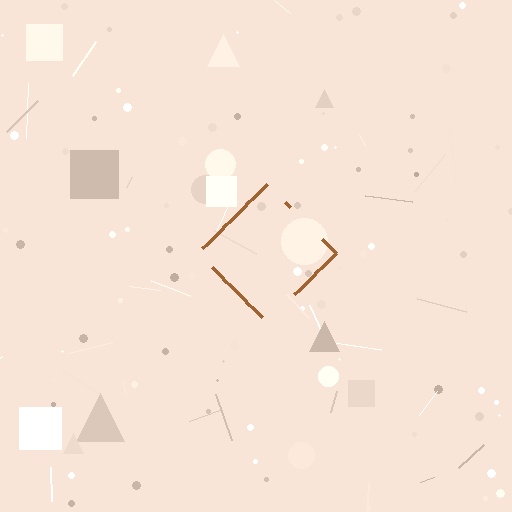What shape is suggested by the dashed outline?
The dashed outline suggests a diamond.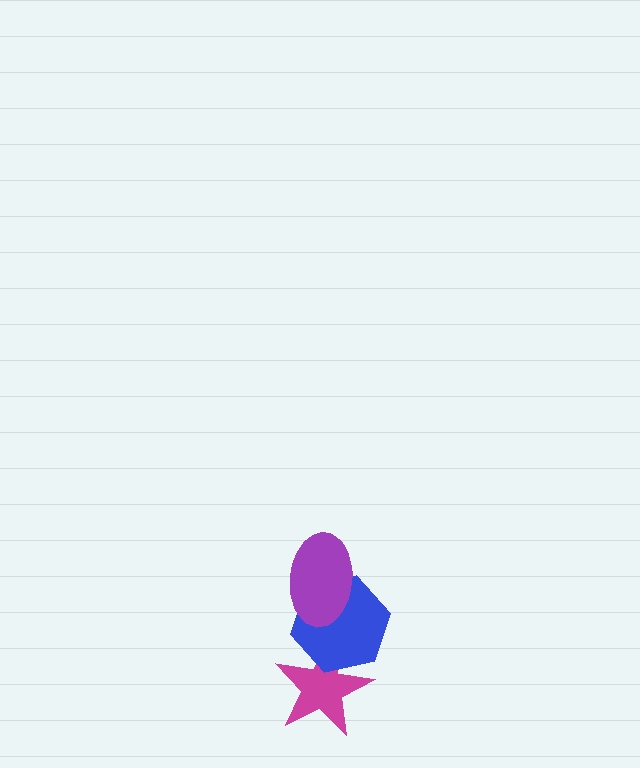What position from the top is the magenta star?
The magenta star is 3rd from the top.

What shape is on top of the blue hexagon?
The purple ellipse is on top of the blue hexagon.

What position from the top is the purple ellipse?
The purple ellipse is 1st from the top.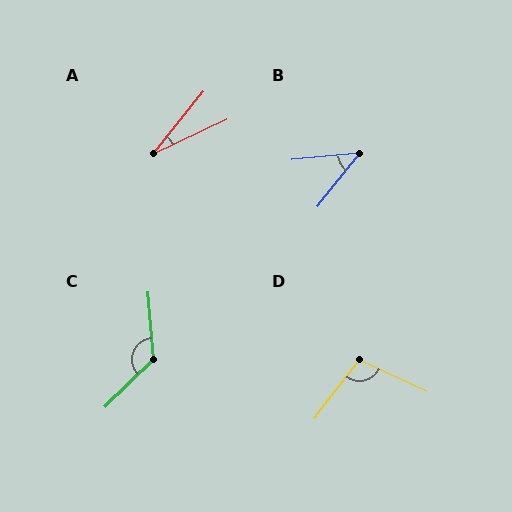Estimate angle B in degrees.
Approximately 46 degrees.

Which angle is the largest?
C, at approximately 130 degrees.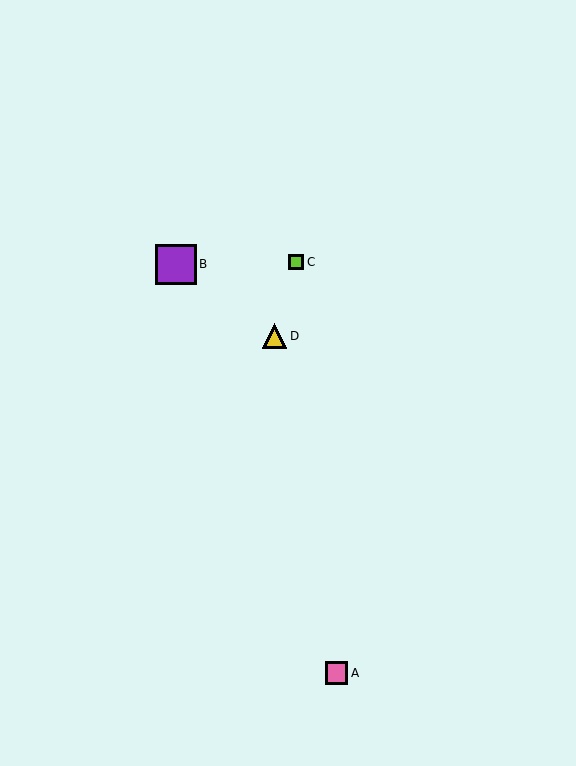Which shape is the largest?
The purple square (labeled B) is the largest.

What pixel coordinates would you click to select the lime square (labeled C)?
Click at (296, 262) to select the lime square C.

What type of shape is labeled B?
Shape B is a purple square.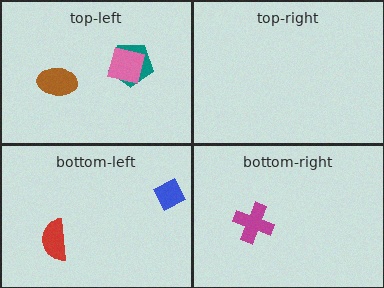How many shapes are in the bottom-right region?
1.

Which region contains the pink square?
The top-left region.